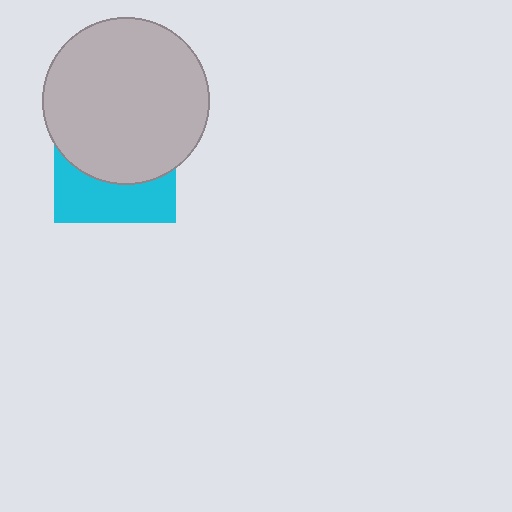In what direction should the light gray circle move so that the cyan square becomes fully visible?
The light gray circle should move up. That is the shortest direction to clear the overlap and leave the cyan square fully visible.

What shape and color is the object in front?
The object in front is a light gray circle.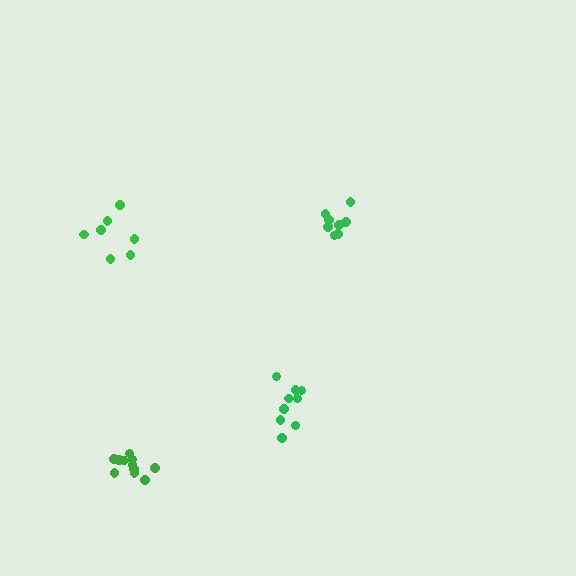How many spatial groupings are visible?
There are 4 spatial groupings.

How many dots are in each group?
Group 1: 8 dots, Group 2: 7 dots, Group 3: 9 dots, Group 4: 11 dots (35 total).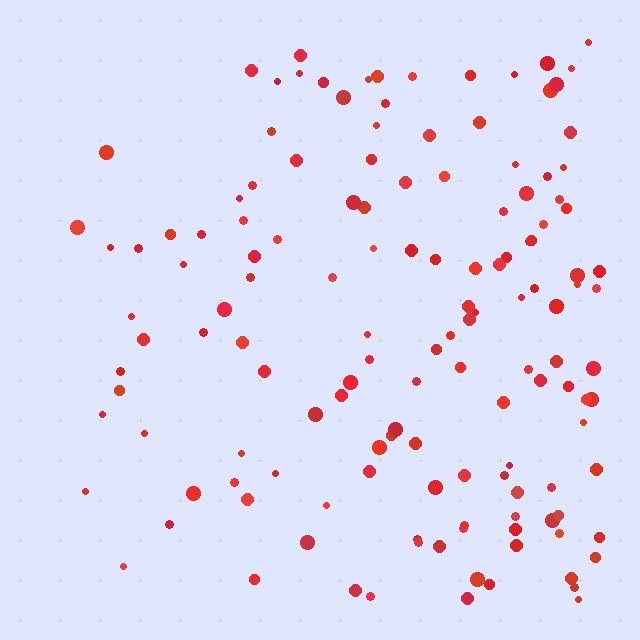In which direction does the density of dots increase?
From left to right, with the right side densest.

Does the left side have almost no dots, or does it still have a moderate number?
Still a moderate number, just noticeably fewer than the right.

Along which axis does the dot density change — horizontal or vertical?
Horizontal.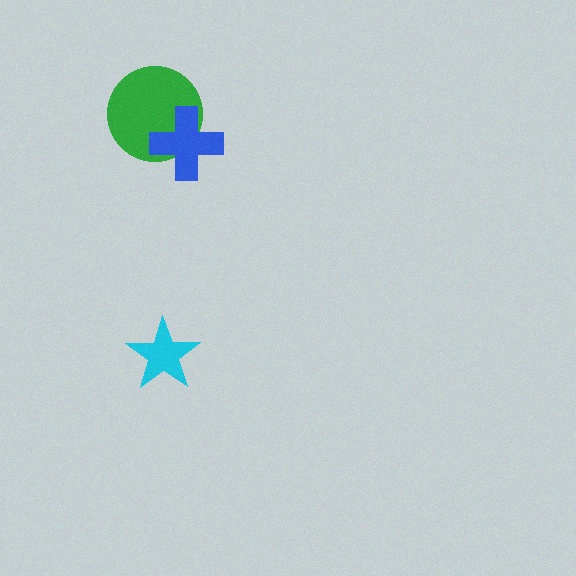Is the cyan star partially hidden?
No, no other shape covers it.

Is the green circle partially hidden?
Yes, it is partially covered by another shape.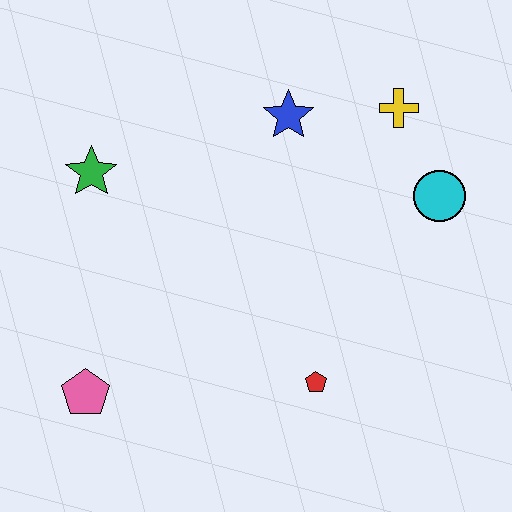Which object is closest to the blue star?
The yellow cross is closest to the blue star.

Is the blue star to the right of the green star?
Yes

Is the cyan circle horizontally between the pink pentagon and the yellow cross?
No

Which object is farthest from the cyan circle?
The pink pentagon is farthest from the cyan circle.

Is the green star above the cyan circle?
Yes